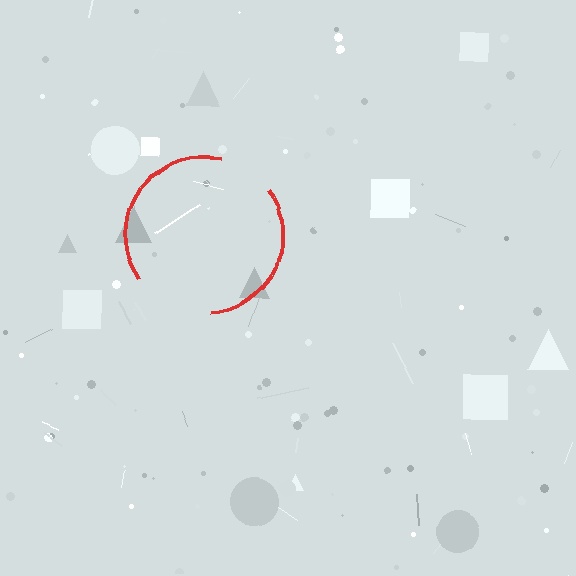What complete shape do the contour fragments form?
The contour fragments form a circle.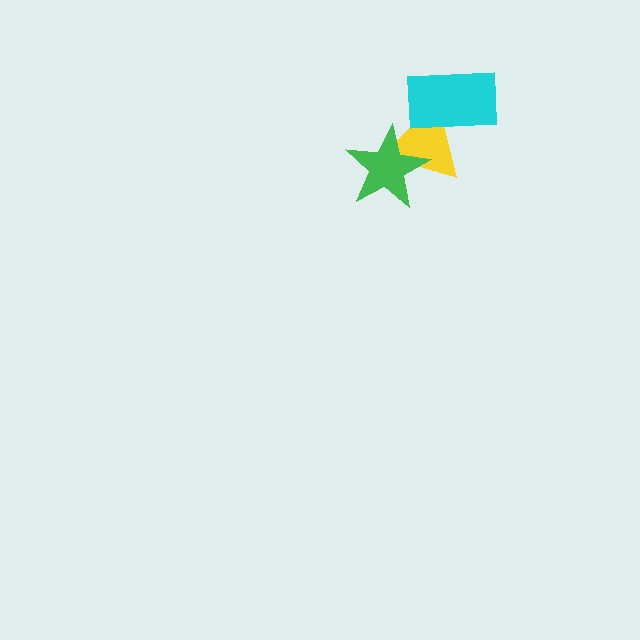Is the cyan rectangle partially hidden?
No, no other shape covers it.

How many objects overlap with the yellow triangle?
2 objects overlap with the yellow triangle.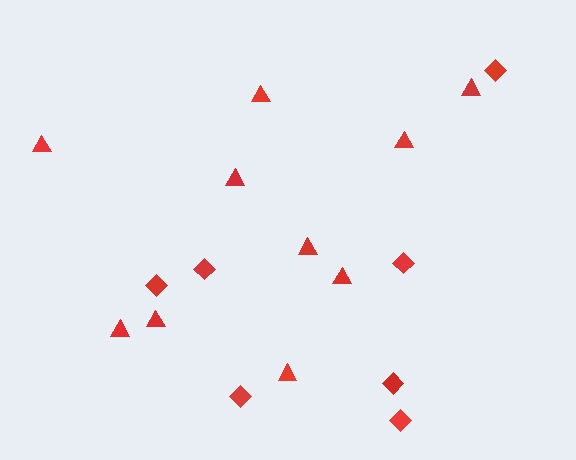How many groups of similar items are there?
There are 2 groups: one group of triangles (10) and one group of diamonds (7).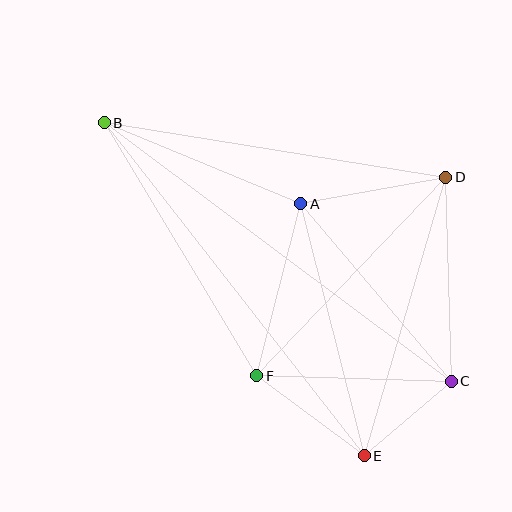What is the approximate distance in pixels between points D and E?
The distance between D and E is approximately 290 pixels.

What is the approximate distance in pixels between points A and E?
The distance between A and E is approximately 260 pixels.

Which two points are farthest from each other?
Points B and C are farthest from each other.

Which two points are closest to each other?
Points C and E are closest to each other.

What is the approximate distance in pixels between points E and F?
The distance between E and F is approximately 134 pixels.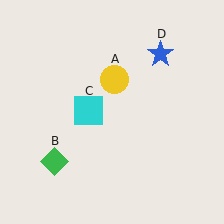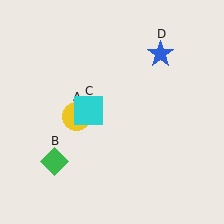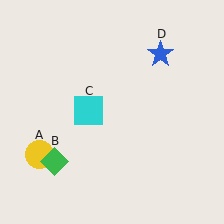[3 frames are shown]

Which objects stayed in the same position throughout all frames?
Green diamond (object B) and cyan square (object C) and blue star (object D) remained stationary.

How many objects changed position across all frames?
1 object changed position: yellow circle (object A).